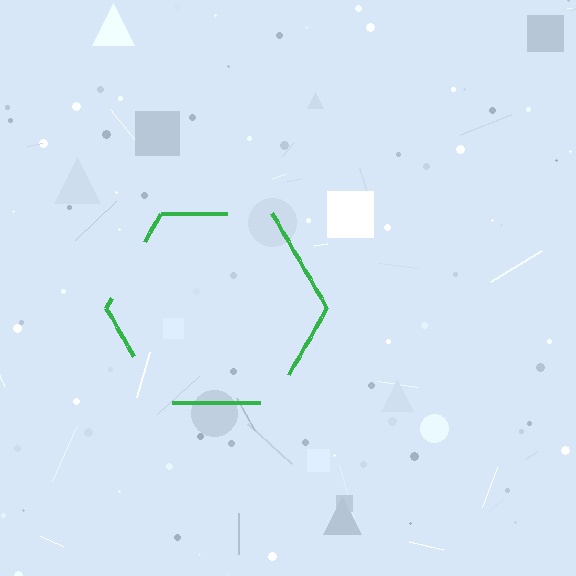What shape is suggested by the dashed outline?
The dashed outline suggests a hexagon.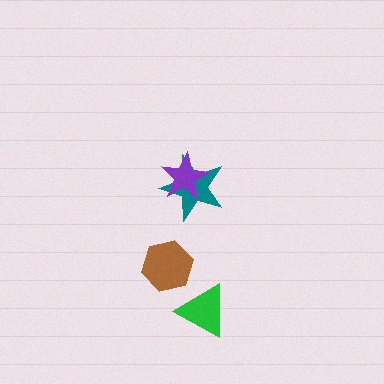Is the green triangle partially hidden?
No, no other shape covers it.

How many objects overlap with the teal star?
1 object overlaps with the teal star.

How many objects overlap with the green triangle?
0 objects overlap with the green triangle.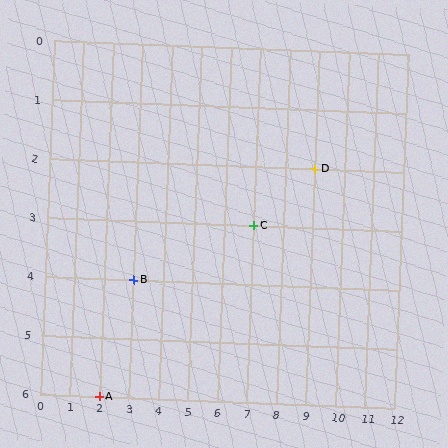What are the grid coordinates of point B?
Point B is at grid coordinates (3, 4).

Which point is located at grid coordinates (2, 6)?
Point A is at (2, 6).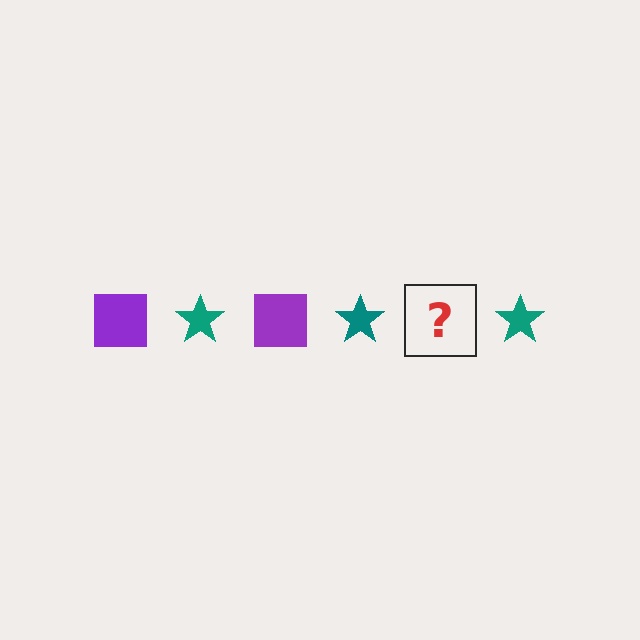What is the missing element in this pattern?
The missing element is a purple square.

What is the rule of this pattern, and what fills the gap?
The rule is that the pattern alternates between purple square and teal star. The gap should be filled with a purple square.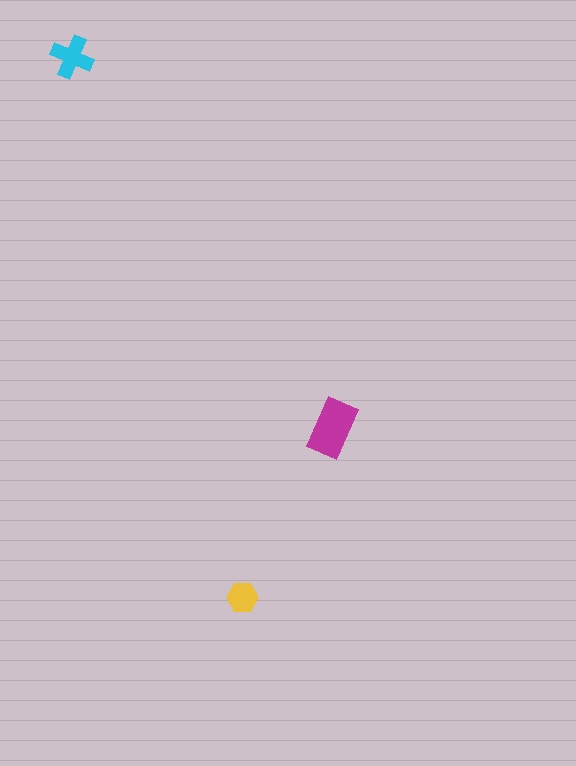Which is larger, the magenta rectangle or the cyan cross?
The magenta rectangle.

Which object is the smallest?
The yellow hexagon.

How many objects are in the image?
There are 3 objects in the image.